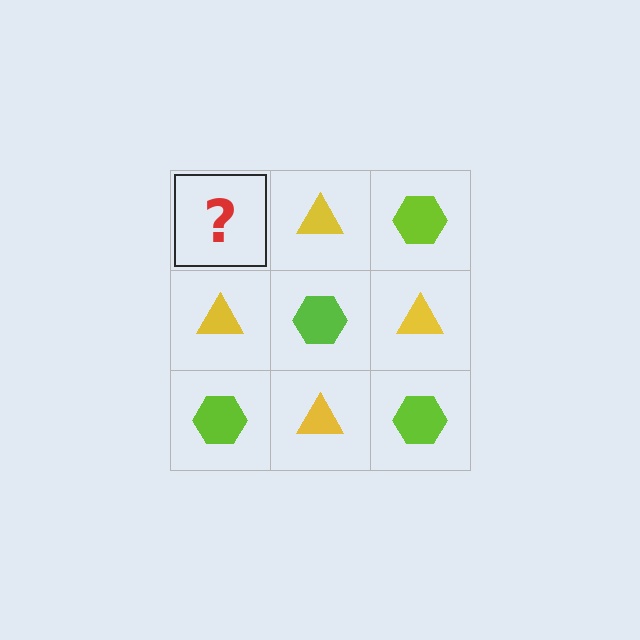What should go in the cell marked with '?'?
The missing cell should contain a lime hexagon.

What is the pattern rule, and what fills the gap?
The rule is that it alternates lime hexagon and yellow triangle in a checkerboard pattern. The gap should be filled with a lime hexagon.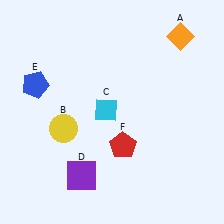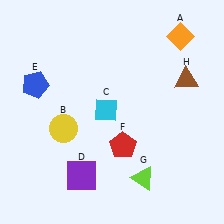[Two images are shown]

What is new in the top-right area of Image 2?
A brown triangle (H) was added in the top-right area of Image 2.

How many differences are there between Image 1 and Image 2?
There are 2 differences between the two images.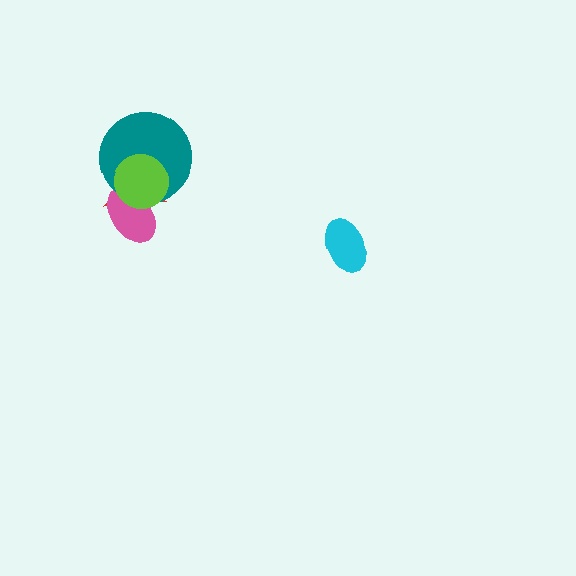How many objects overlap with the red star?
3 objects overlap with the red star.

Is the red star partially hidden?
Yes, it is partially covered by another shape.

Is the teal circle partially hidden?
Yes, it is partially covered by another shape.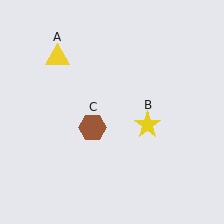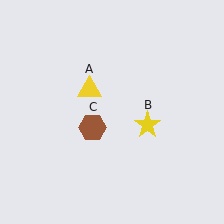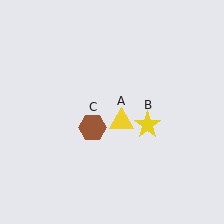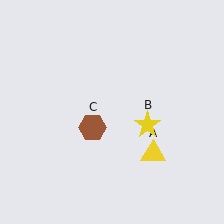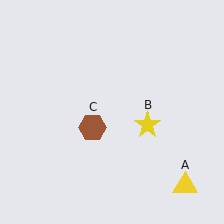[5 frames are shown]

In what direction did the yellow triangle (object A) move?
The yellow triangle (object A) moved down and to the right.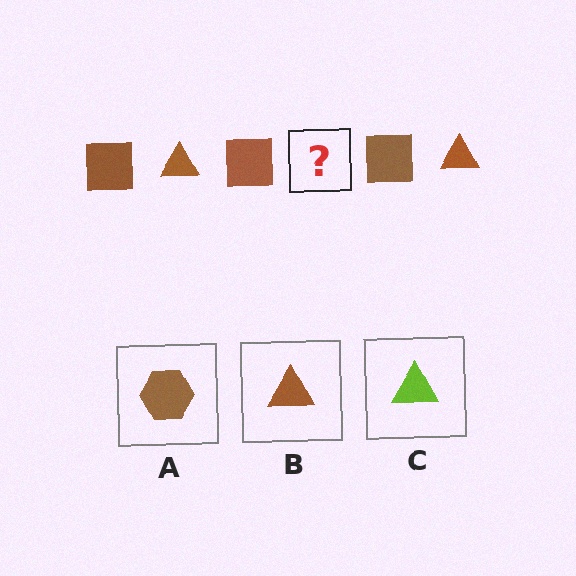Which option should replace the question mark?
Option B.